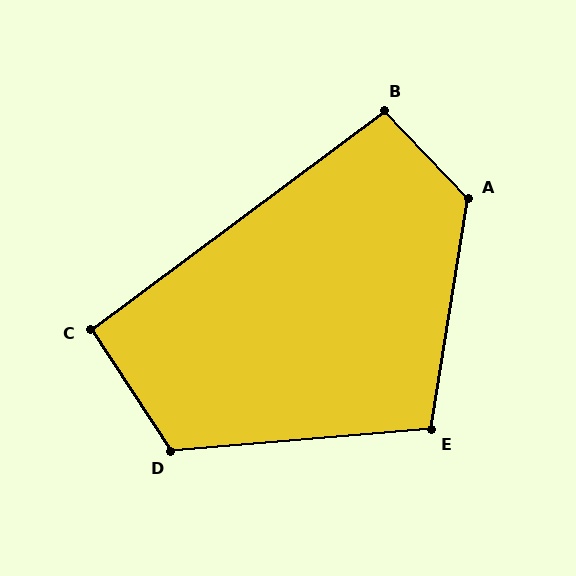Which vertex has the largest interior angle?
A, at approximately 127 degrees.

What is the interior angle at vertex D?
Approximately 118 degrees (obtuse).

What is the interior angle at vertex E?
Approximately 104 degrees (obtuse).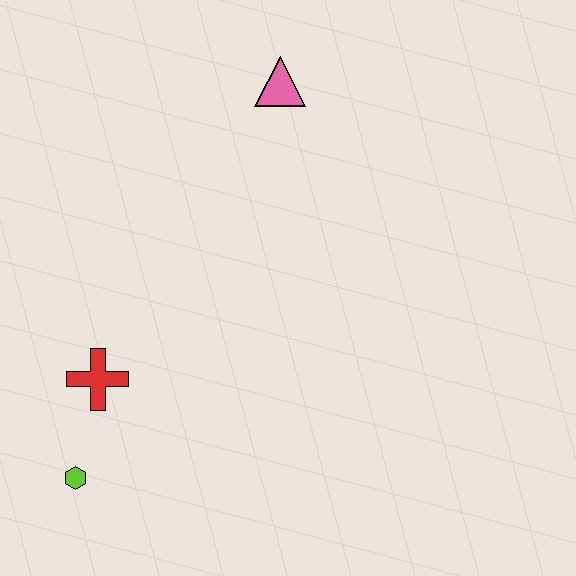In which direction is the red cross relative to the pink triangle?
The red cross is below the pink triangle.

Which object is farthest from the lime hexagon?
The pink triangle is farthest from the lime hexagon.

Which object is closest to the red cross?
The lime hexagon is closest to the red cross.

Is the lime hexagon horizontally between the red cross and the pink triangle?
No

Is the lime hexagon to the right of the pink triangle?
No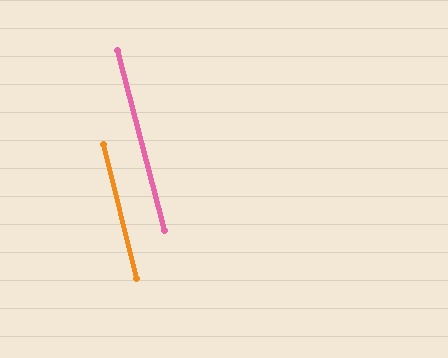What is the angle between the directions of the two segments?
Approximately 1 degree.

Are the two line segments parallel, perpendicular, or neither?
Parallel — their directions differ by only 0.7°.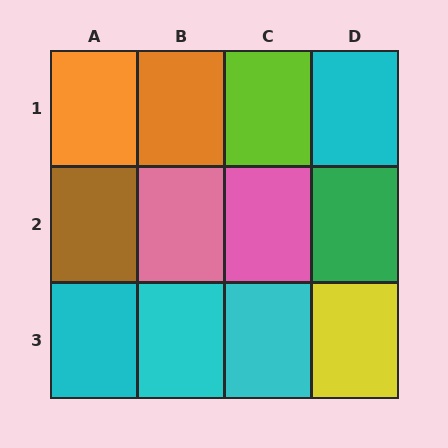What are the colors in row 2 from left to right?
Brown, pink, pink, green.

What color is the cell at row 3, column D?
Yellow.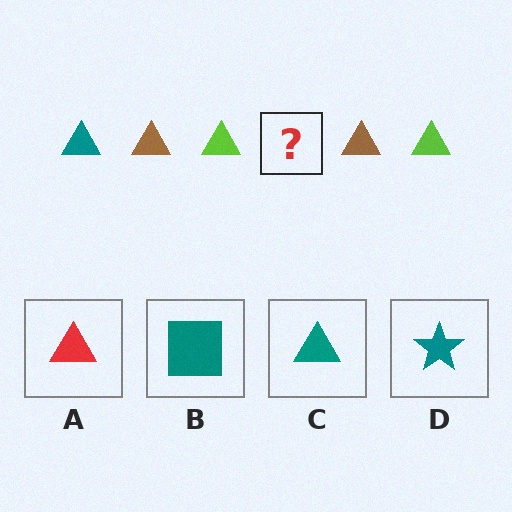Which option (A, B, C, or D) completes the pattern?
C.